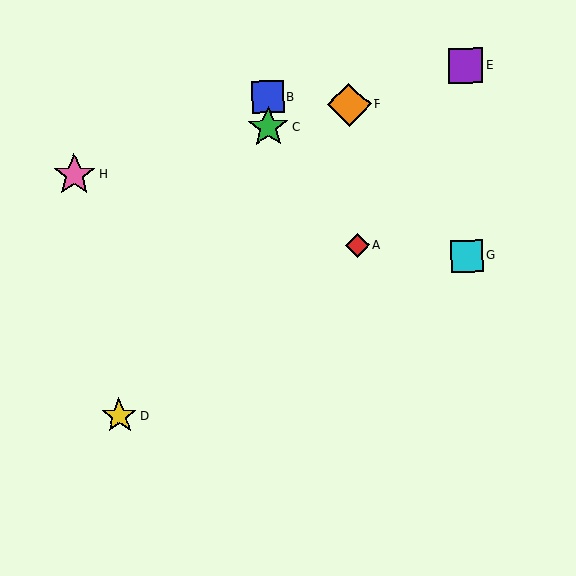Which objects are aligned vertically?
Objects B, C are aligned vertically.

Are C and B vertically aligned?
Yes, both are at x≈268.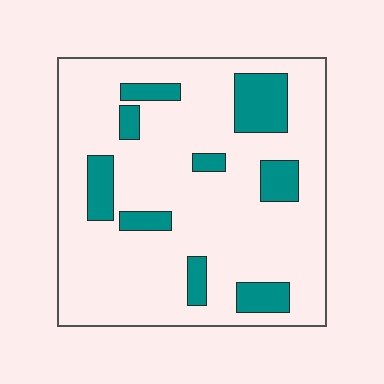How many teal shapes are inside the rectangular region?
9.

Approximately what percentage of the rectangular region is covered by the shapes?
Approximately 20%.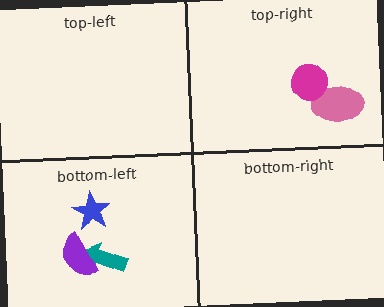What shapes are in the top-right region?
The pink ellipse, the magenta circle.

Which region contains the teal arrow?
The bottom-left region.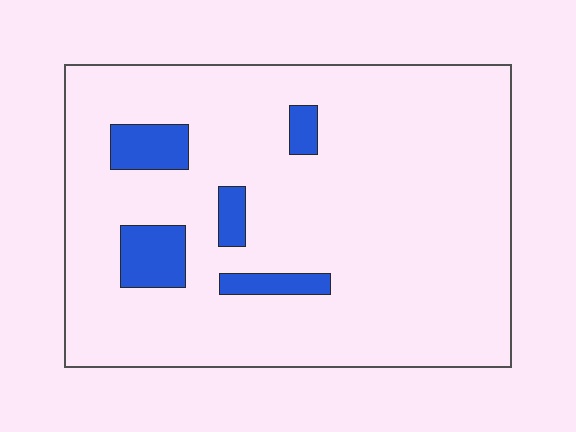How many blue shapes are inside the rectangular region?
5.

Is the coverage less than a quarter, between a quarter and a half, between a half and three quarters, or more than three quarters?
Less than a quarter.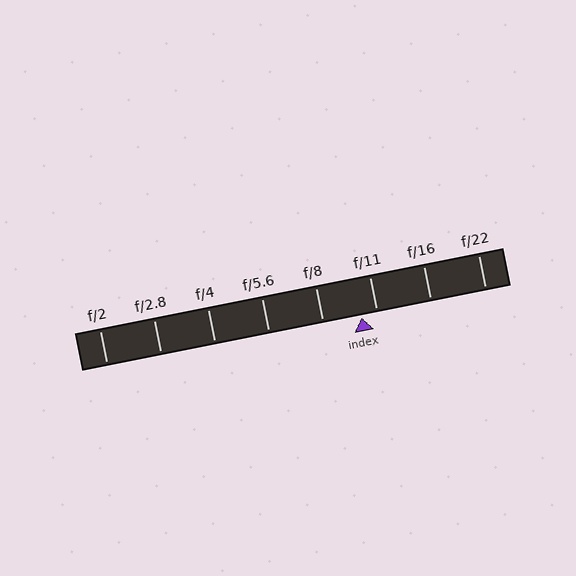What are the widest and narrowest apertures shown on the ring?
The widest aperture shown is f/2 and the narrowest is f/22.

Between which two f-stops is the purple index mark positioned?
The index mark is between f/8 and f/11.